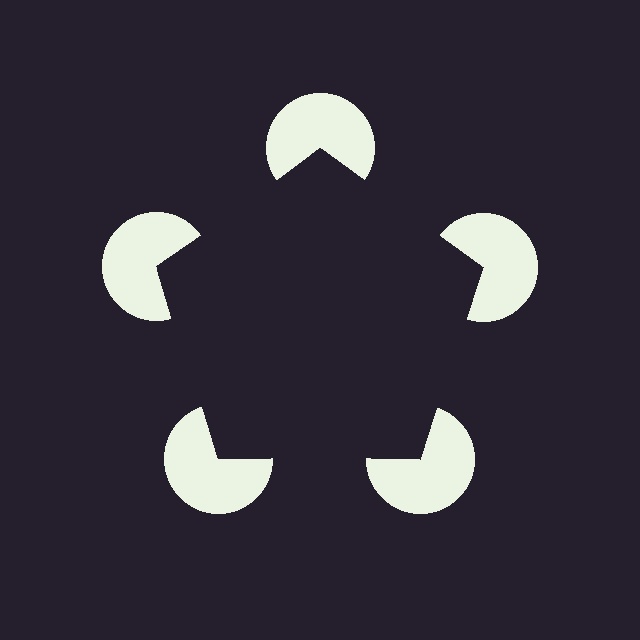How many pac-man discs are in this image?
There are 5 — one at each vertex of the illusory pentagon.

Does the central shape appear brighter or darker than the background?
It typically appears slightly darker than the background, even though no actual brightness change is drawn.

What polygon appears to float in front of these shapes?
An illusory pentagon — its edges are inferred from the aligned wedge cuts in the pac-man discs, not physically drawn.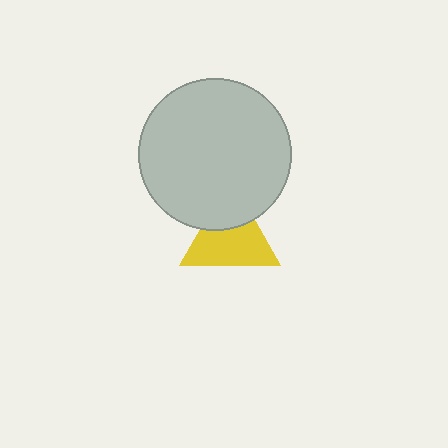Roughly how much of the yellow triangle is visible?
Most of it is visible (roughly 67%).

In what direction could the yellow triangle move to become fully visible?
The yellow triangle could move down. That would shift it out from behind the light gray circle entirely.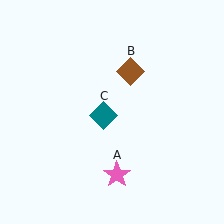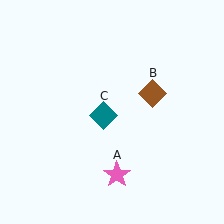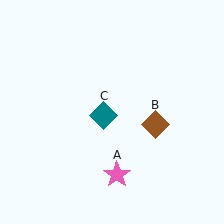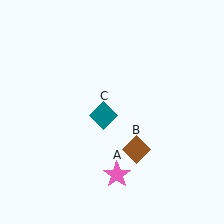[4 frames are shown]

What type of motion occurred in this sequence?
The brown diamond (object B) rotated clockwise around the center of the scene.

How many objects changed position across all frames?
1 object changed position: brown diamond (object B).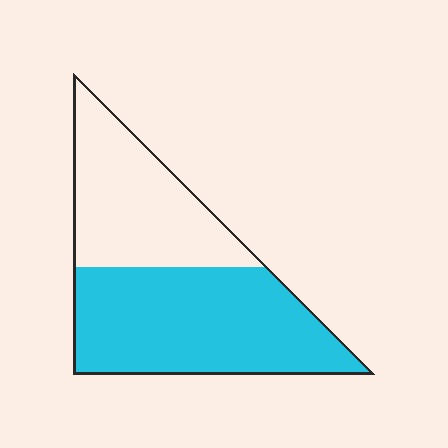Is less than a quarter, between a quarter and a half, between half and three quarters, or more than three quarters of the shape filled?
Between half and three quarters.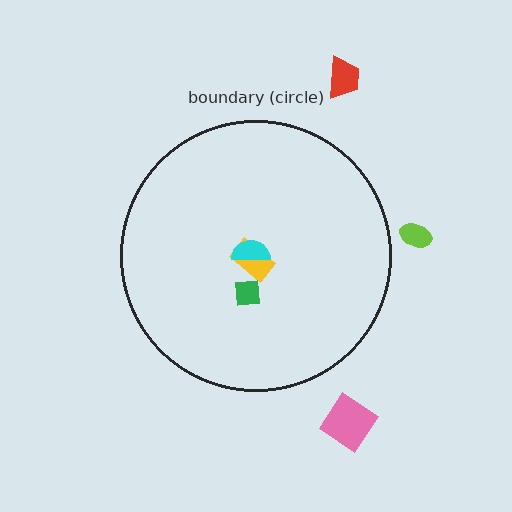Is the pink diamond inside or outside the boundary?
Outside.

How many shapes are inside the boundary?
3 inside, 3 outside.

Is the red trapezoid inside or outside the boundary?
Outside.